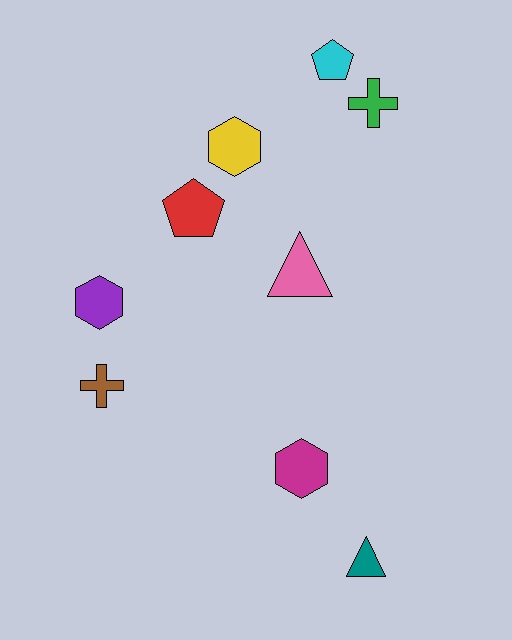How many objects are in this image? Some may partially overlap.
There are 9 objects.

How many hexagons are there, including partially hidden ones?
There are 3 hexagons.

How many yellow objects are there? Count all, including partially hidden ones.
There is 1 yellow object.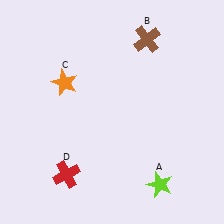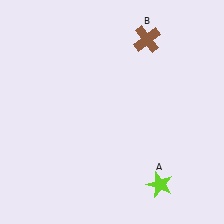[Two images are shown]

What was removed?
The orange star (C), the red cross (D) were removed in Image 2.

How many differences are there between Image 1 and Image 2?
There are 2 differences between the two images.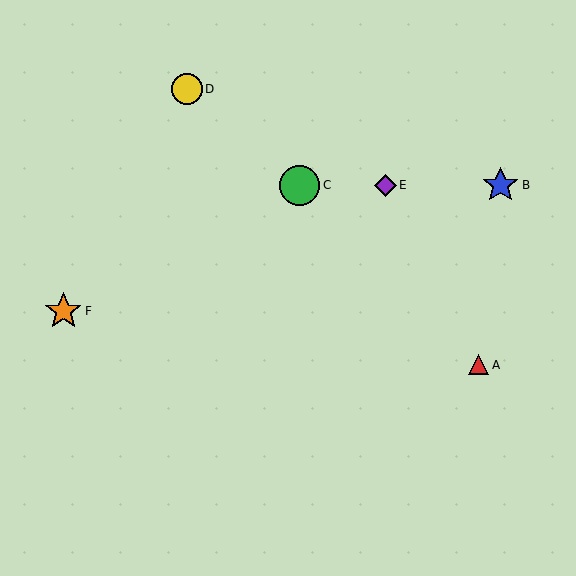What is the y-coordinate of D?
Object D is at y≈89.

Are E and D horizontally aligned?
No, E is at y≈185 and D is at y≈89.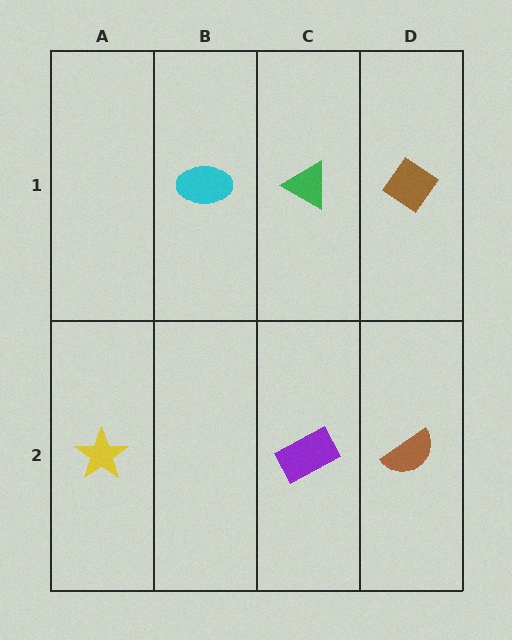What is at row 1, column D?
A brown diamond.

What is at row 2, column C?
A purple rectangle.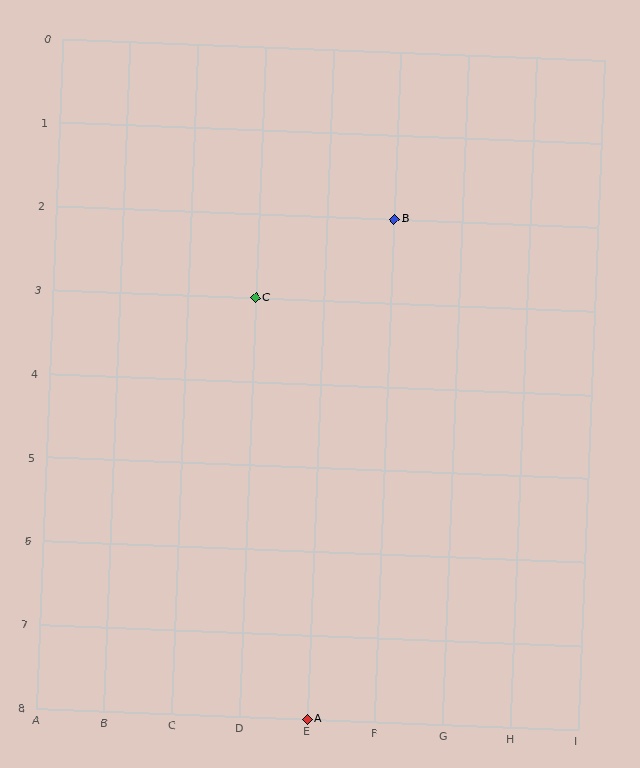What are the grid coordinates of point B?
Point B is at grid coordinates (F, 2).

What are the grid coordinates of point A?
Point A is at grid coordinates (E, 8).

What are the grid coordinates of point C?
Point C is at grid coordinates (D, 3).